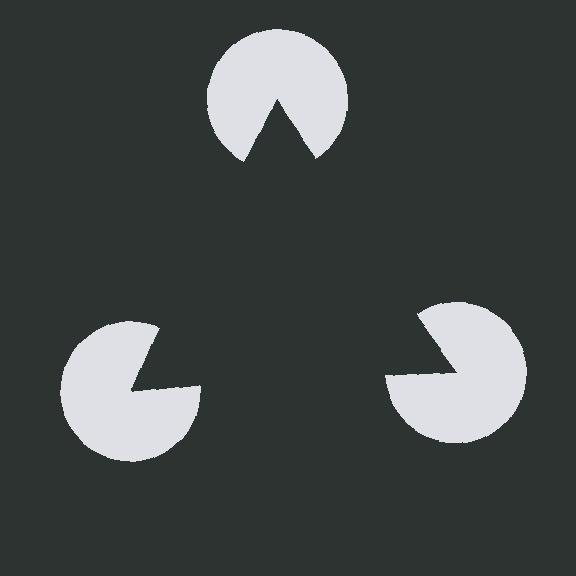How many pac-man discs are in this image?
There are 3 — one at each vertex of the illusory triangle.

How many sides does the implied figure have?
3 sides.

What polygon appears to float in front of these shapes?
An illusory triangle — its edges are inferred from the aligned wedge cuts in the pac-man discs, not physically drawn.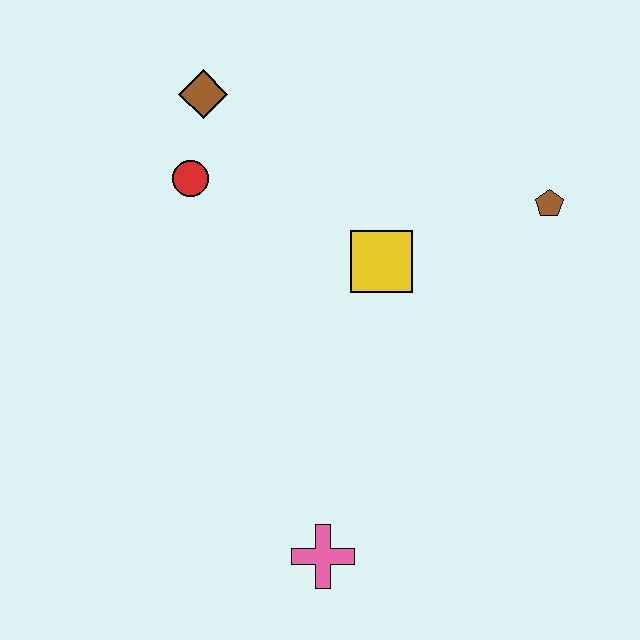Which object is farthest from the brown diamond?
The pink cross is farthest from the brown diamond.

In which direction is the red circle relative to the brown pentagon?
The red circle is to the left of the brown pentagon.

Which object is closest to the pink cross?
The yellow square is closest to the pink cross.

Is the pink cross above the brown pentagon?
No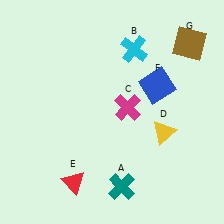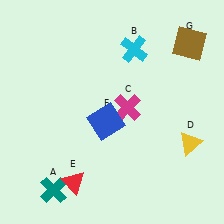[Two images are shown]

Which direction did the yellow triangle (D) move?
The yellow triangle (D) moved right.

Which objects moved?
The objects that moved are: the teal cross (A), the yellow triangle (D), the blue square (F).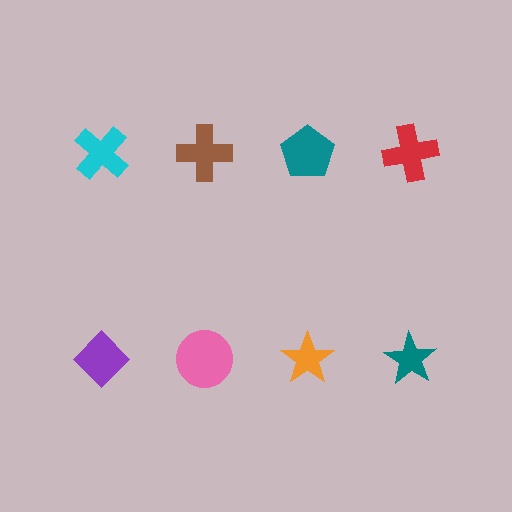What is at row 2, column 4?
A teal star.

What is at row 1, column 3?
A teal pentagon.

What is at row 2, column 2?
A pink circle.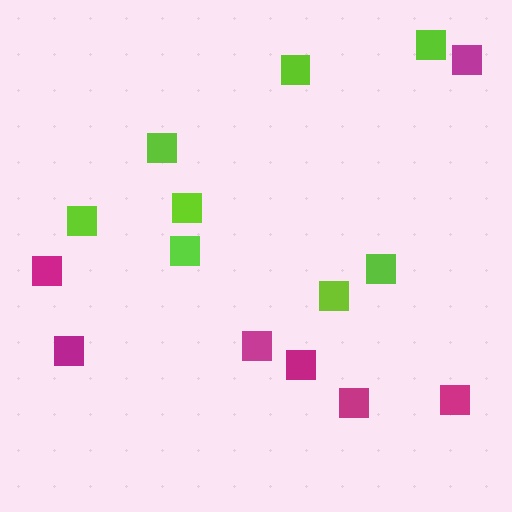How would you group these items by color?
There are 2 groups: one group of lime squares (8) and one group of magenta squares (7).